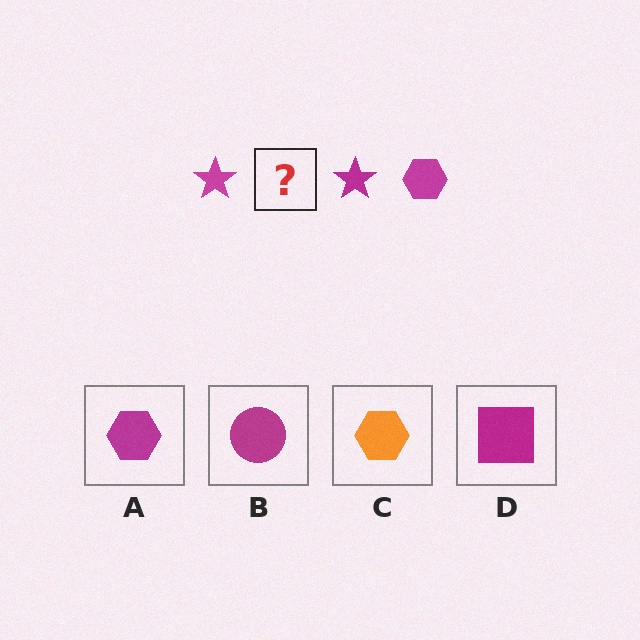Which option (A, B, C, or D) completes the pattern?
A.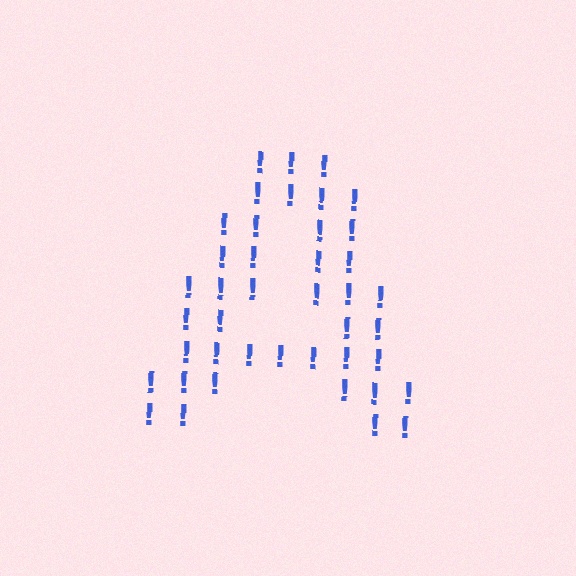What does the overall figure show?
The overall figure shows the letter A.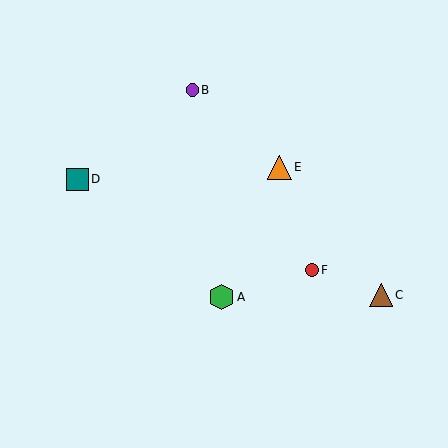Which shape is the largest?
The green hexagon (labeled A) is the largest.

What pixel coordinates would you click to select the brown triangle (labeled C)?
Click at (381, 295) to select the brown triangle C.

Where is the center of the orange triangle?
The center of the orange triangle is at (279, 167).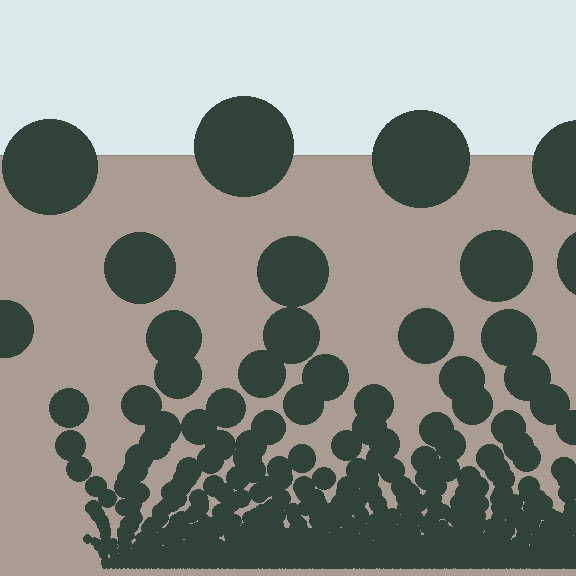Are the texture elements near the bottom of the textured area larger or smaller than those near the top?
Smaller. The gradient is inverted — elements near the bottom are smaller and denser.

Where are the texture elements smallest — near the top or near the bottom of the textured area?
Near the bottom.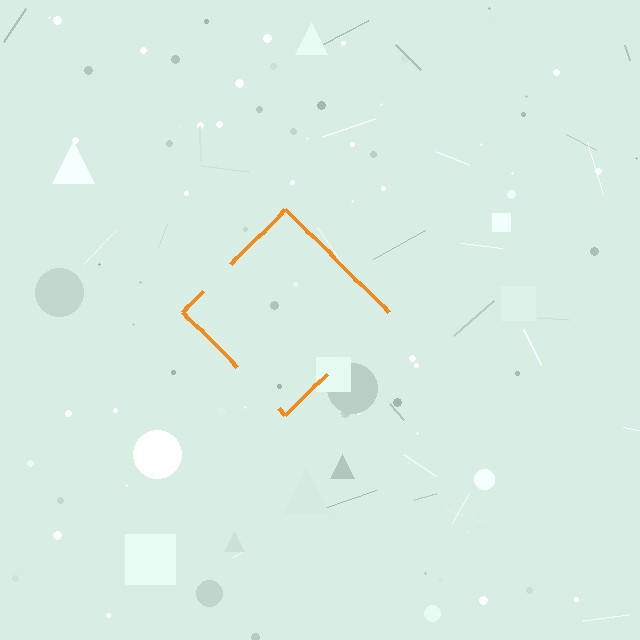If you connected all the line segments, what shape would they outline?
They would outline a diamond.